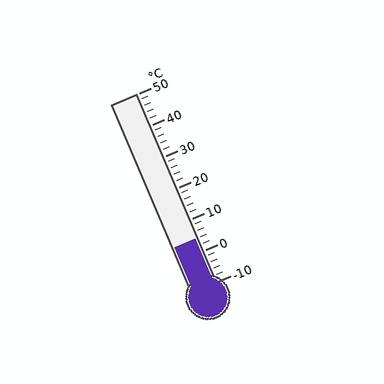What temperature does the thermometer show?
The thermometer shows approximately 4°C.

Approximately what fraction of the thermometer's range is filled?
The thermometer is filled to approximately 25% of its range.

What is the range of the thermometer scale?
The thermometer scale ranges from -10°C to 50°C.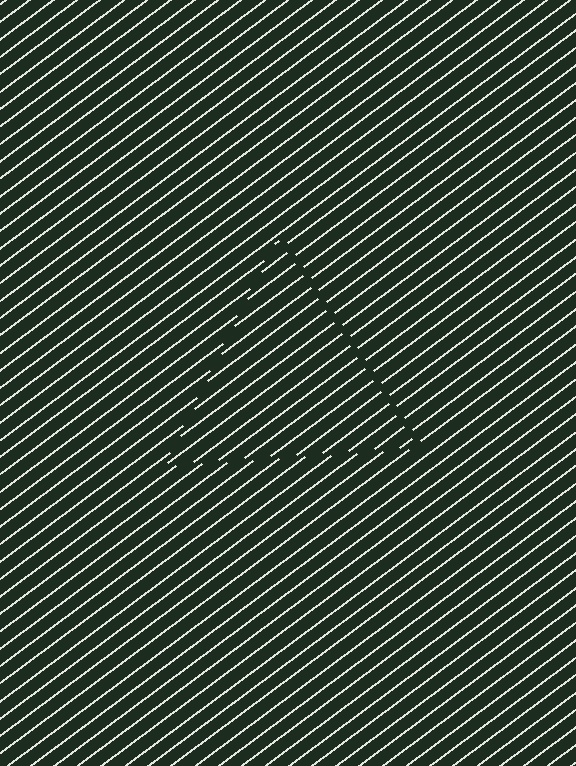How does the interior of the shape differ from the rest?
The interior of the shape contains the same grating, shifted by half a period — the contour is defined by the phase discontinuity where line-ends from the inner and outer gratings abut.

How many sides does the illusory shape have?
3 sides — the line-ends trace a triangle.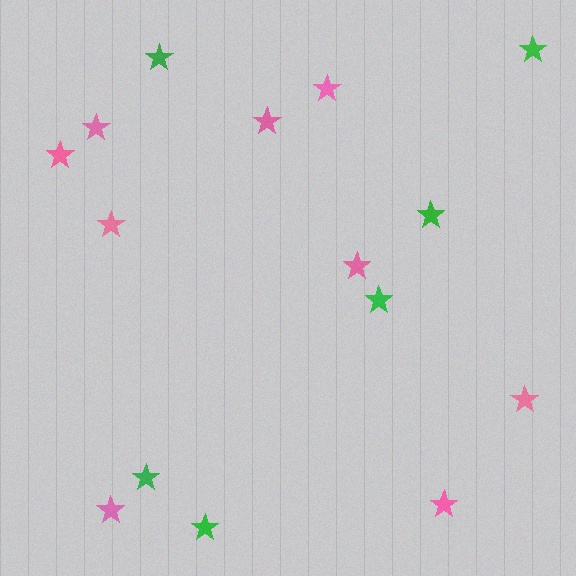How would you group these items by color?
There are 2 groups: one group of pink stars (9) and one group of green stars (6).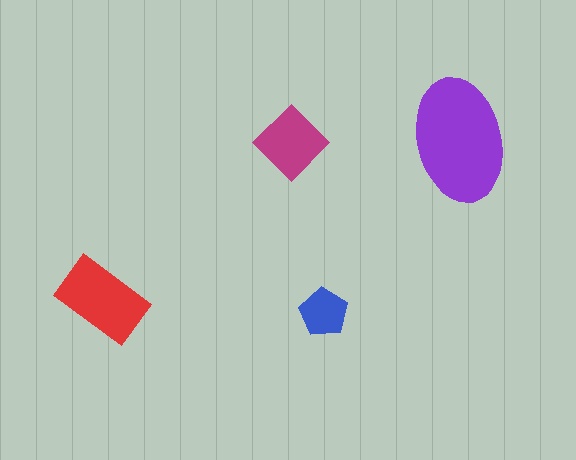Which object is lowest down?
The blue pentagon is bottommost.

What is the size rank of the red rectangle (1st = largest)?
2nd.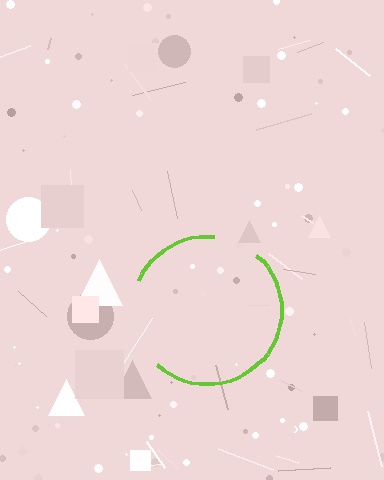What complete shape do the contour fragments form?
The contour fragments form a circle.